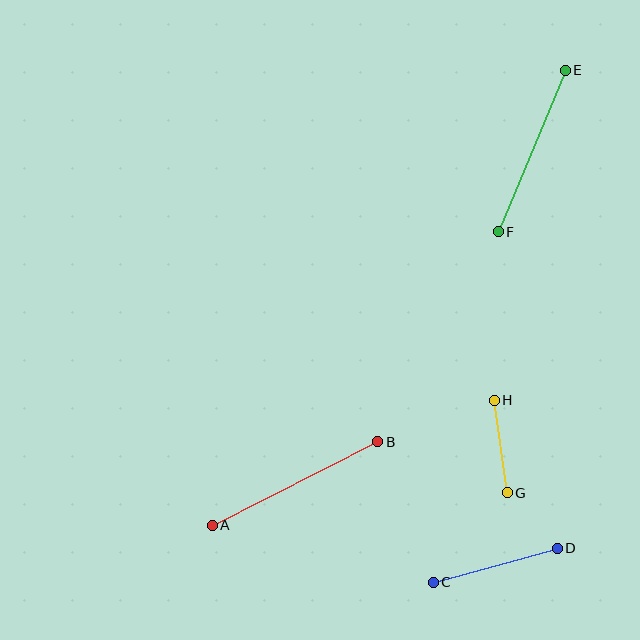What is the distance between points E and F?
The distance is approximately 175 pixels.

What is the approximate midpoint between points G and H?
The midpoint is at approximately (501, 447) pixels.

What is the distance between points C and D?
The distance is approximately 129 pixels.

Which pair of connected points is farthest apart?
Points A and B are farthest apart.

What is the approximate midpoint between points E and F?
The midpoint is at approximately (532, 151) pixels.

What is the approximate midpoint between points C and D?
The midpoint is at approximately (495, 565) pixels.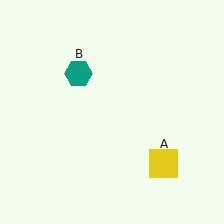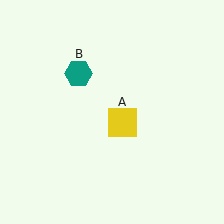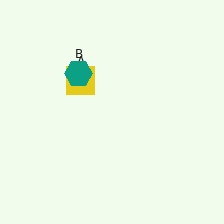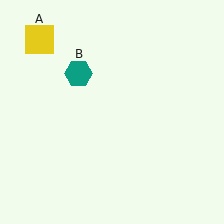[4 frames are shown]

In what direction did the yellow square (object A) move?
The yellow square (object A) moved up and to the left.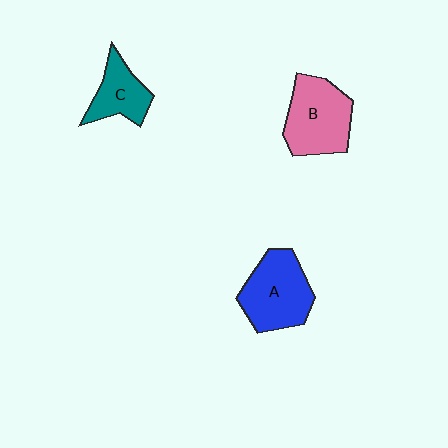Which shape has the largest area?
Shape A (blue).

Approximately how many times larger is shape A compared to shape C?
Approximately 1.6 times.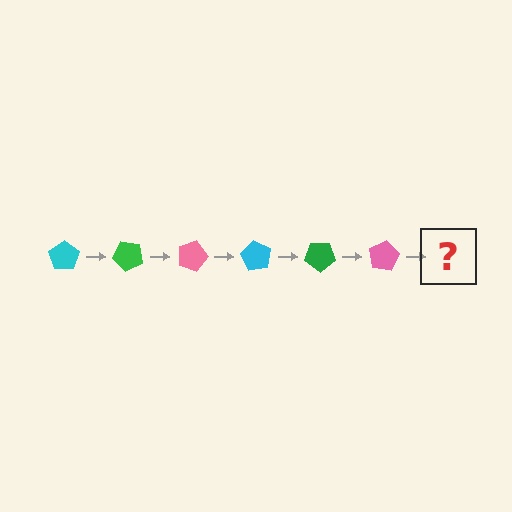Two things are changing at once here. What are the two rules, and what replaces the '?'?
The two rules are that it rotates 45 degrees each step and the color cycles through cyan, green, and pink. The '?' should be a cyan pentagon, rotated 270 degrees from the start.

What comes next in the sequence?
The next element should be a cyan pentagon, rotated 270 degrees from the start.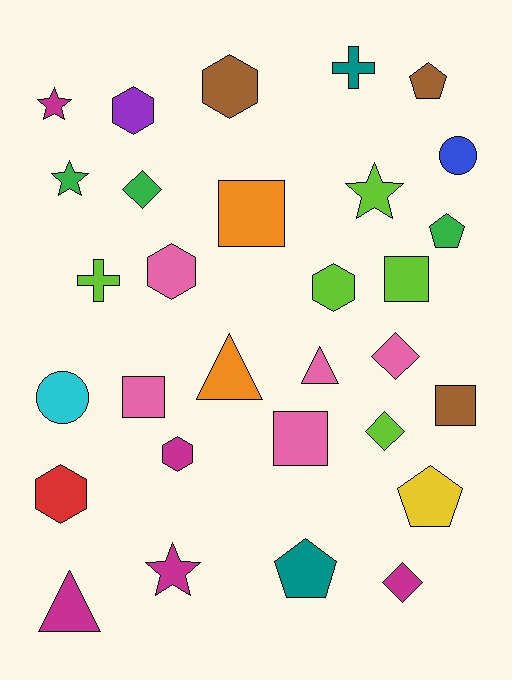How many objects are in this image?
There are 30 objects.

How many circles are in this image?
There are 2 circles.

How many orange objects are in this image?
There are 2 orange objects.